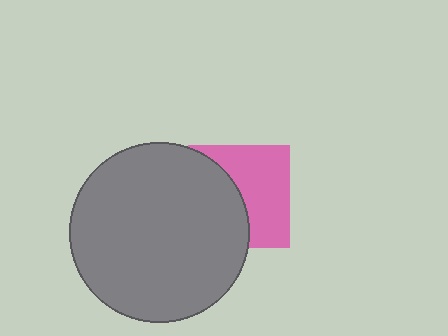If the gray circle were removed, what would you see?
You would see the complete pink square.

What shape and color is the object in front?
The object in front is a gray circle.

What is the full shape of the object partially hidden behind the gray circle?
The partially hidden object is a pink square.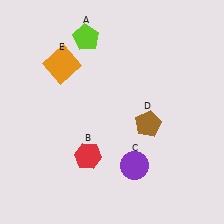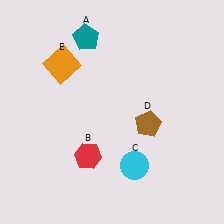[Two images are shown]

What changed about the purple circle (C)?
In Image 1, C is purple. In Image 2, it changed to cyan.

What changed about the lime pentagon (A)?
In Image 1, A is lime. In Image 2, it changed to teal.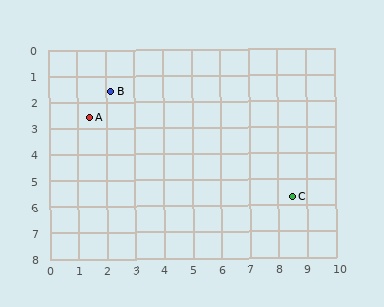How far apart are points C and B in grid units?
Points C and B are about 7.5 grid units apart.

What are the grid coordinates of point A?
Point A is at approximately (1.4, 2.6).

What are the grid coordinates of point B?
Point B is at approximately (2.2, 1.6).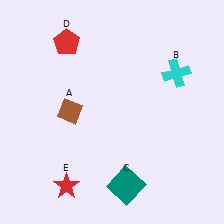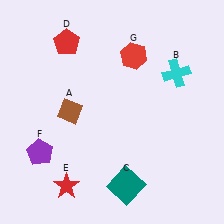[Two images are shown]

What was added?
A purple pentagon (F), a red hexagon (G) were added in Image 2.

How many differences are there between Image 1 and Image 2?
There are 2 differences between the two images.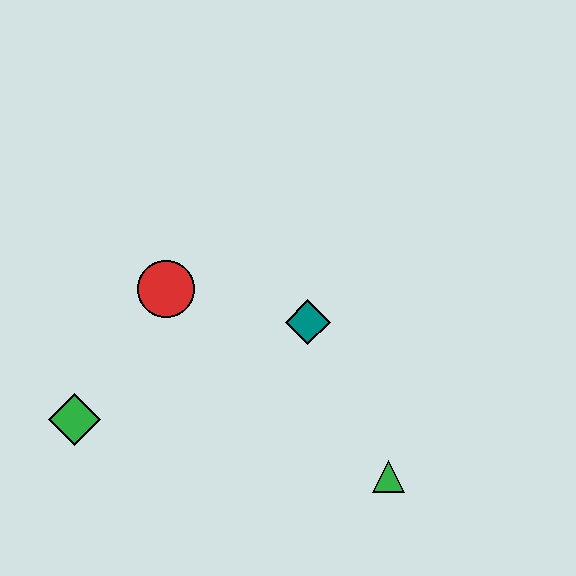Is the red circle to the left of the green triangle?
Yes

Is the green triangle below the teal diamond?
Yes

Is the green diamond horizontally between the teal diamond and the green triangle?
No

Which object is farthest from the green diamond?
The green triangle is farthest from the green diamond.